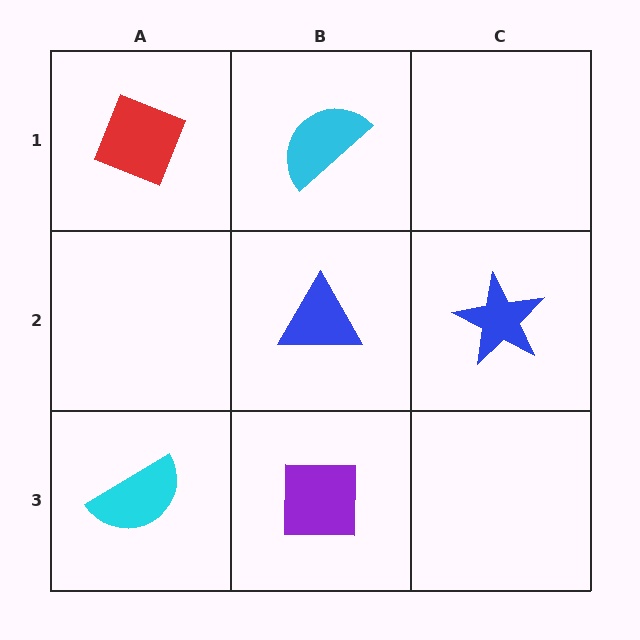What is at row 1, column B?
A cyan semicircle.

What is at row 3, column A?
A cyan semicircle.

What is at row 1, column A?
A red diamond.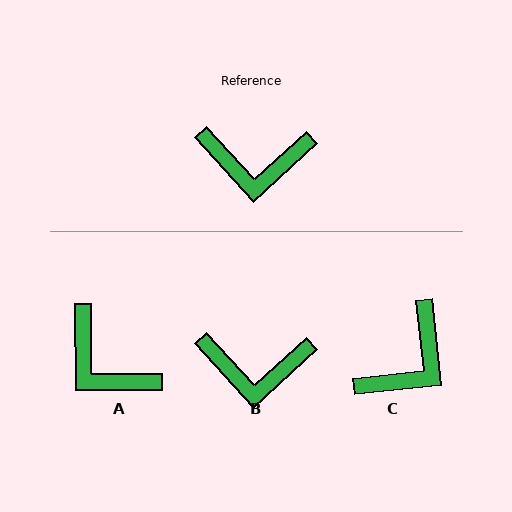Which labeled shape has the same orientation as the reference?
B.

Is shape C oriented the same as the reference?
No, it is off by about 54 degrees.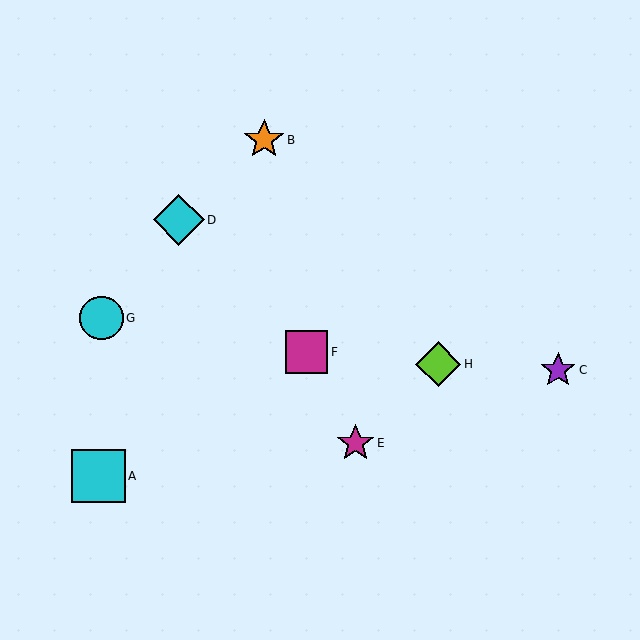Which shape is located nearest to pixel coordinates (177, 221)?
The cyan diamond (labeled D) at (179, 220) is nearest to that location.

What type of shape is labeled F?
Shape F is a magenta square.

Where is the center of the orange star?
The center of the orange star is at (264, 140).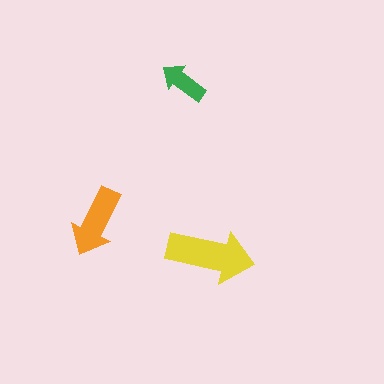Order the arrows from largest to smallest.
the yellow one, the orange one, the green one.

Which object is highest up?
The green arrow is topmost.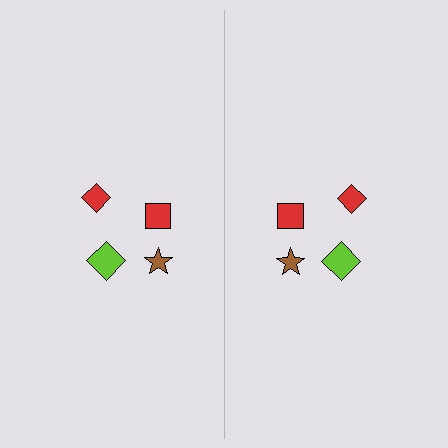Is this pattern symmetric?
Yes, this pattern has bilateral (reflection) symmetry.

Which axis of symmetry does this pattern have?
The pattern has a vertical axis of symmetry running through the center of the image.